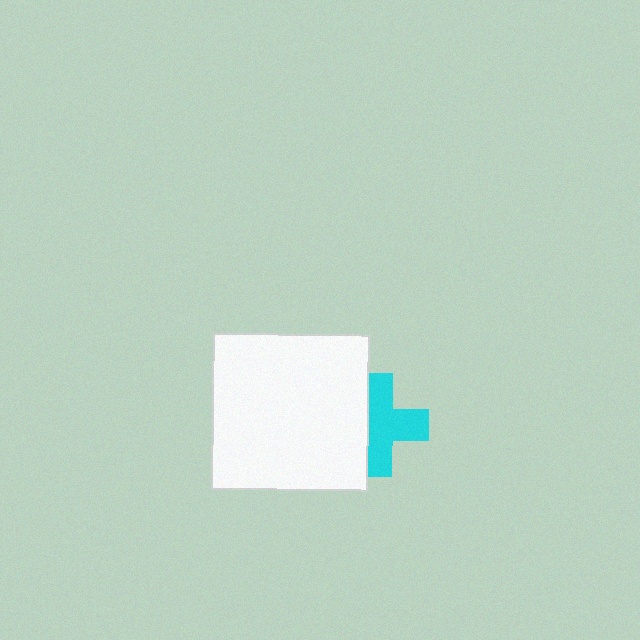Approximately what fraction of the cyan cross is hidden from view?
Roughly 35% of the cyan cross is hidden behind the white square.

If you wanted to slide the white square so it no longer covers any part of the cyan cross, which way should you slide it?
Slide it left — that is the most direct way to separate the two shapes.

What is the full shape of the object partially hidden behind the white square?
The partially hidden object is a cyan cross.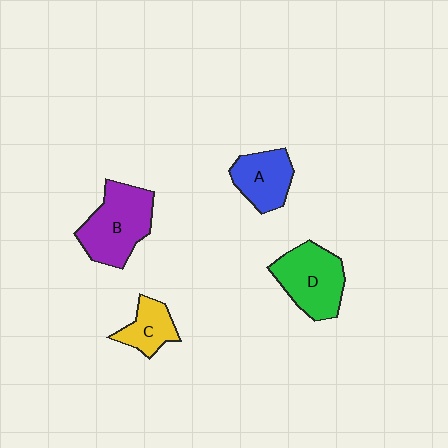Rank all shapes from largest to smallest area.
From largest to smallest: B (purple), D (green), A (blue), C (yellow).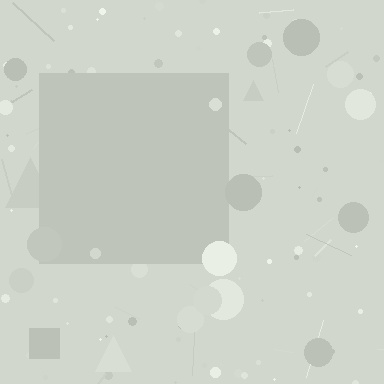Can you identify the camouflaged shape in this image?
The camouflaged shape is a square.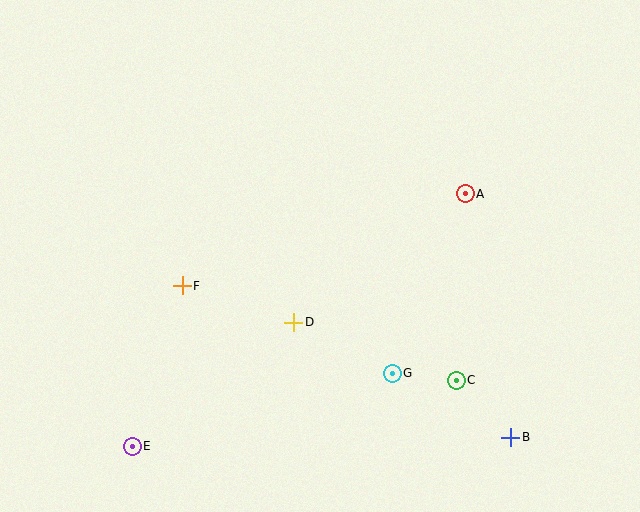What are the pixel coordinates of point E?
Point E is at (132, 446).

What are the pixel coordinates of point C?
Point C is at (456, 380).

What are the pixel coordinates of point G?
Point G is at (392, 373).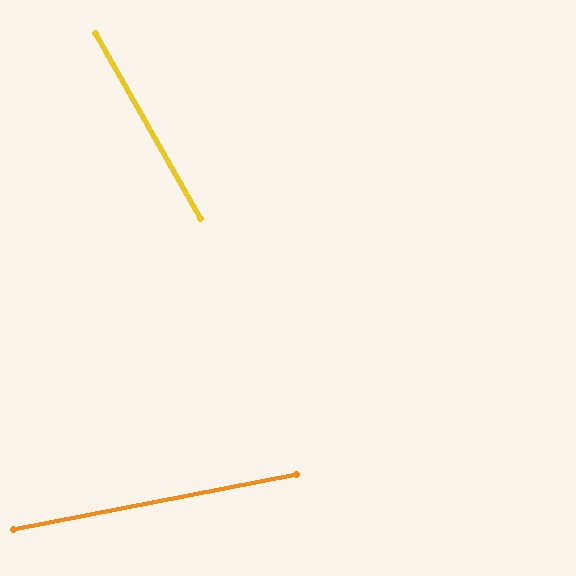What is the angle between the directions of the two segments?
Approximately 71 degrees.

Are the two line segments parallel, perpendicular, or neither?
Neither parallel nor perpendicular — they differ by about 71°.